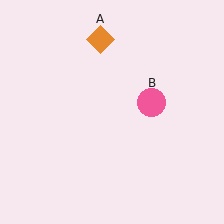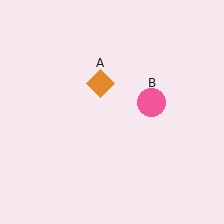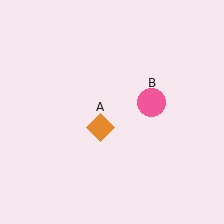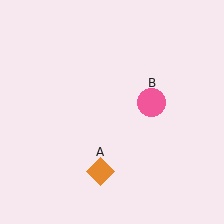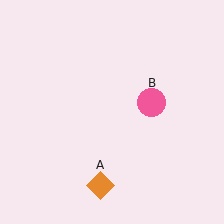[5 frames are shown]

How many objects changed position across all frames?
1 object changed position: orange diamond (object A).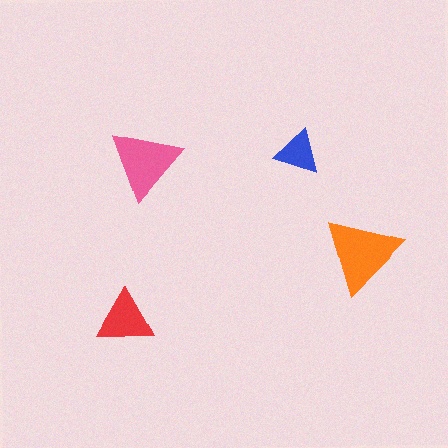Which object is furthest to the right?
The orange triangle is rightmost.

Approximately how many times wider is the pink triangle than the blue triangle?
About 1.5 times wider.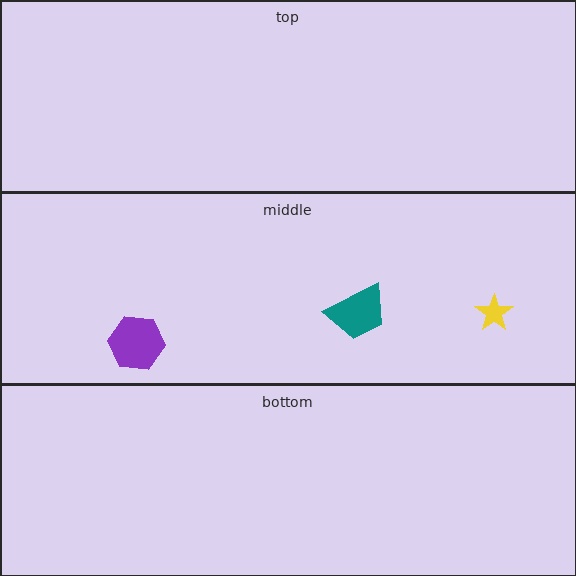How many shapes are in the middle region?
3.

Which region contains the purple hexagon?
The middle region.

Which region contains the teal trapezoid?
The middle region.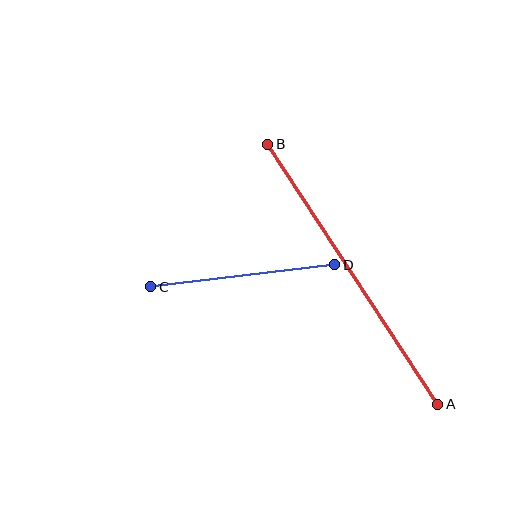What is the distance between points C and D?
The distance is approximately 185 pixels.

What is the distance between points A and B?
The distance is approximately 311 pixels.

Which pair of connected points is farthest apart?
Points A and B are farthest apart.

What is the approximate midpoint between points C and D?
The midpoint is at approximately (243, 276) pixels.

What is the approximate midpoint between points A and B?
The midpoint is at approximately (353, 274) pixels.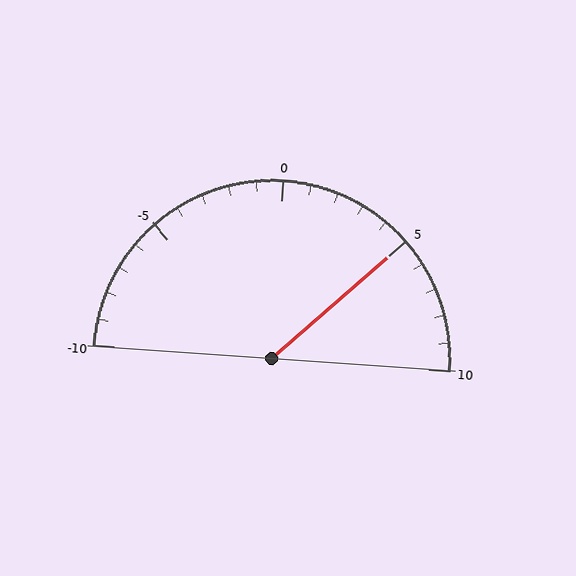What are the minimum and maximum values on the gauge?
The gauge ranges from -10 to 10.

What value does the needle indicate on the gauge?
The needle indicates approximately 5.